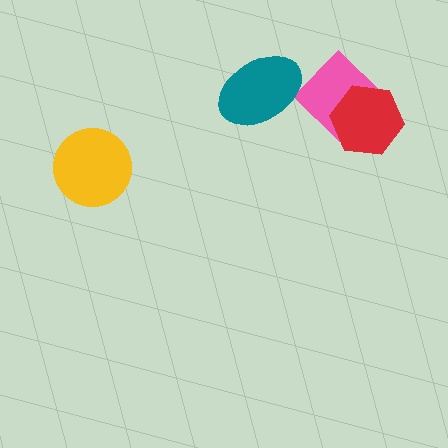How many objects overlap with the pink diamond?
2 objects overlap with the pink diamond.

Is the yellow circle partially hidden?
No, no other shape covers it.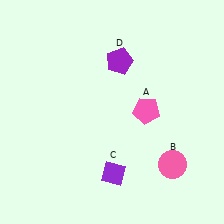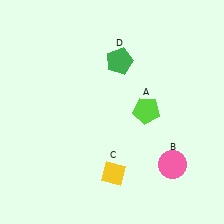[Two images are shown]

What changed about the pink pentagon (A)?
In Image 1, A is pink. In Image 2, it changed to lime.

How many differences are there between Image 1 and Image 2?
There are 3 differences between the two images.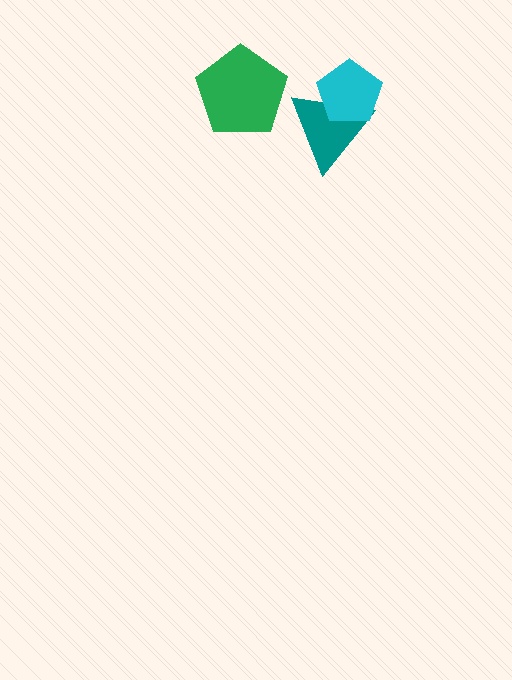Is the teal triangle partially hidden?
Yes, it is partially covered by another shape.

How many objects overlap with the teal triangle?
1 object overlaps with the teal triangle.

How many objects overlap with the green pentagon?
0 objects overlap with the green pentagon.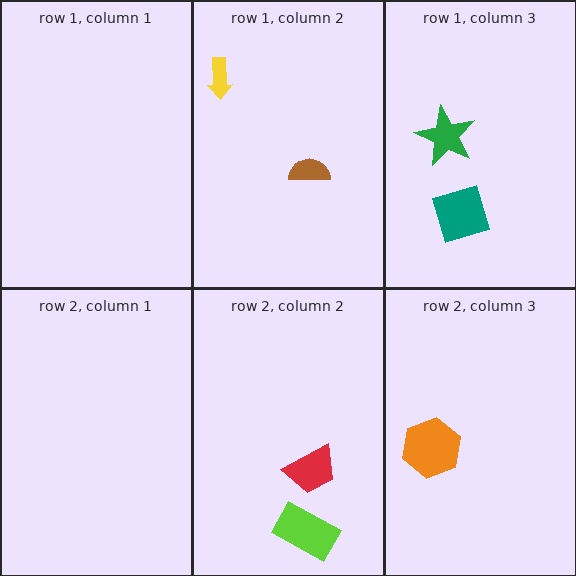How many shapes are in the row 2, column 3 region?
1.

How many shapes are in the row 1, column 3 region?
2.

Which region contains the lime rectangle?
The row 2, column 2 region.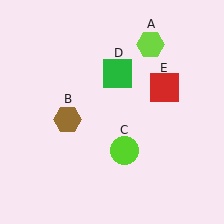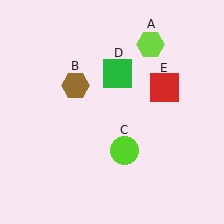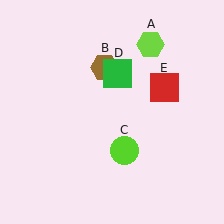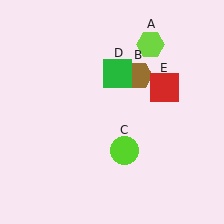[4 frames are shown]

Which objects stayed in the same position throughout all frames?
Lime hexagon (object A) and lime circle (object C) and green square (object D) and red square (object E) remained stationary.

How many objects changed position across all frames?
1 object changed position: brown hexagon (object B).